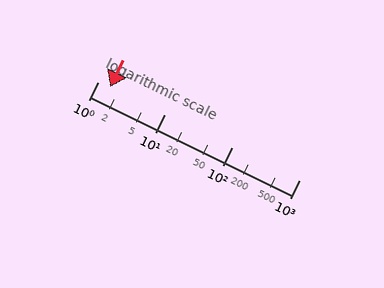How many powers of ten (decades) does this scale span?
The scale spans 3 decades, from 1 to 1000.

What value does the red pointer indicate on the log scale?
The pointer indicates approximately 1.5.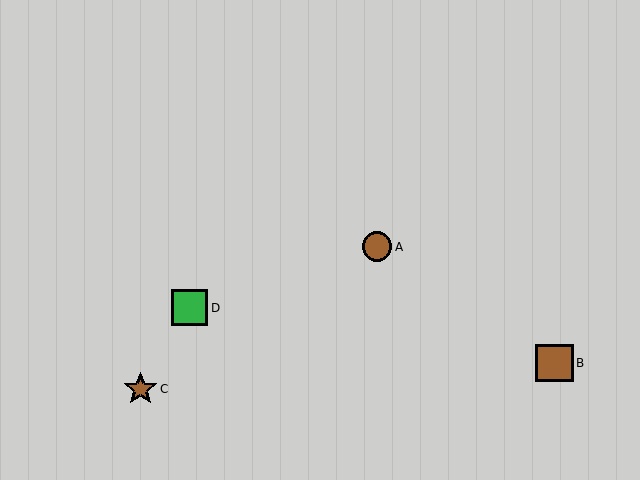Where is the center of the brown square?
The center of the brown square is at (554, 363).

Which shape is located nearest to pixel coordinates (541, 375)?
The brown square (labeled B) at (554, 363) is nearest to that location.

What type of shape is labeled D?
Shape D is a green square.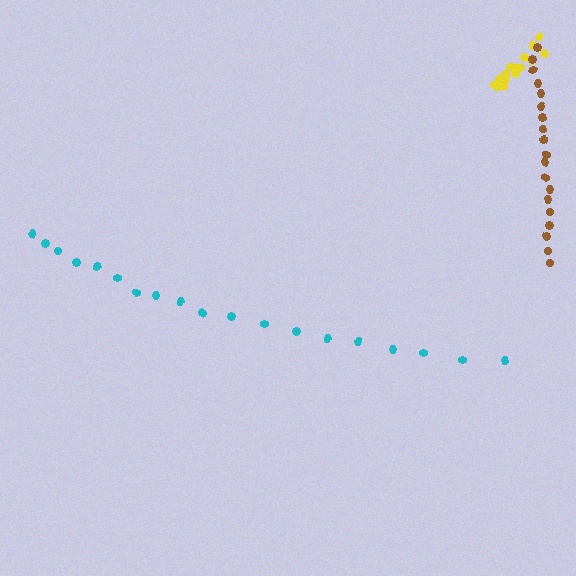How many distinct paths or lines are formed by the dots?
There are 3 distinct paths.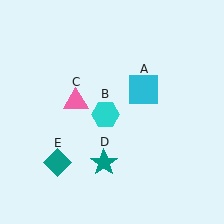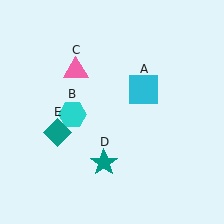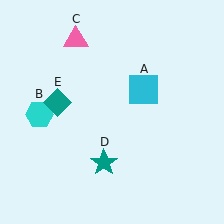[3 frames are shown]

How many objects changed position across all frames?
3 objects changed position: cyan hexagon (object B), pink triangle (object C), teal diamond (object E).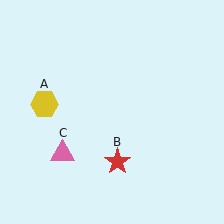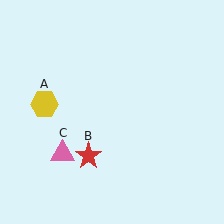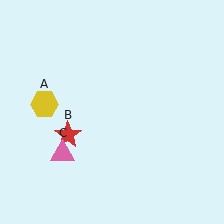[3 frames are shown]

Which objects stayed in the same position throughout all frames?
Yellow hexagon (object A) and pink triangle (object C) remained stationary.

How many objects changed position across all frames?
1 object changed position: red star (object B).